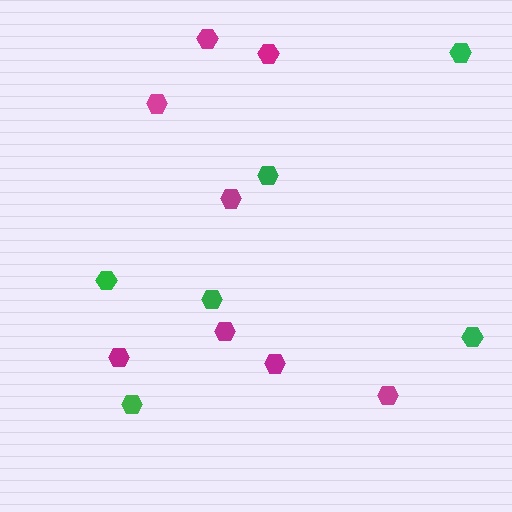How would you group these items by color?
There are 2 groups: one group of magenta hexagons (8) and one group of green hexagons (6).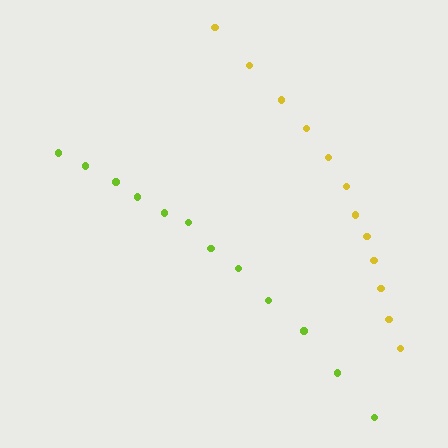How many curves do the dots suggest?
There are 2 distinct paths.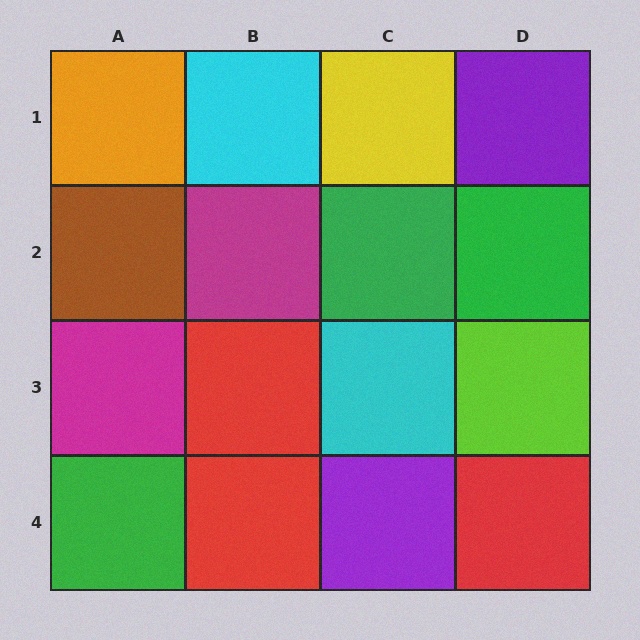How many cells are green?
3 cells are green.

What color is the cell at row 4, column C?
Purple.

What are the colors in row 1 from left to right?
Orange, cyan, yellow, purple.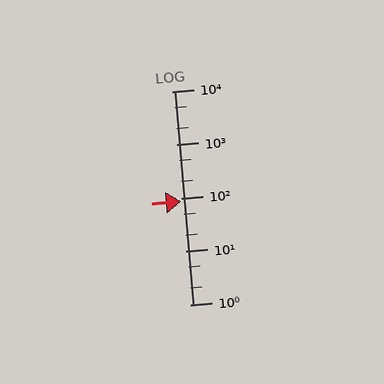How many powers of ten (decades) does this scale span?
The scale spans 4 decades, from 1 to 10000.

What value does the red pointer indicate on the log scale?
The pointer indicates approximately 87.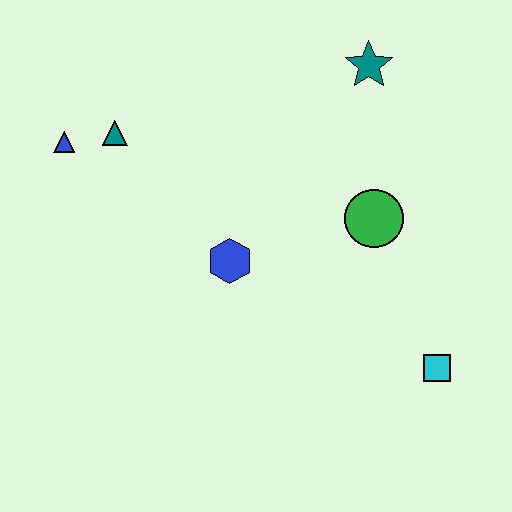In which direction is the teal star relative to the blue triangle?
The teal star is to the right of the blue triangle.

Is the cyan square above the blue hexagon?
No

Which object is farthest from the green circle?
The blue triangle is farthest from the green circle.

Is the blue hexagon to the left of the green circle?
Yes